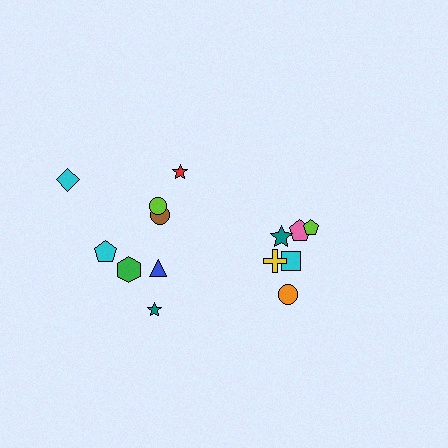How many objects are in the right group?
There are 6 objects.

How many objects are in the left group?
There are 8 objects.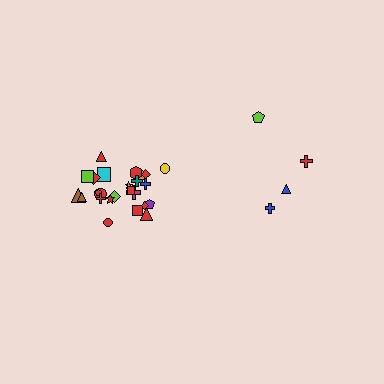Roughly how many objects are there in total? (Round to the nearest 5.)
Roughly 30 objects in total.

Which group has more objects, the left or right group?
The left group.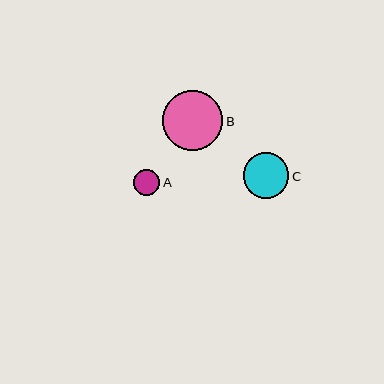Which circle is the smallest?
Circle A is the smallest with a size of approximately 26 pixels.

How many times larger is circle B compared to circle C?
Circle B is approximately 1.3 times the size of circle C.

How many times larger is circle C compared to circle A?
Circle C is approximately 1.8 times the size of circle A.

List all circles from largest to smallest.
From largest to smallest: B, C, A.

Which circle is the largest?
Circle B is the largest with a size of approximately 60 pixels.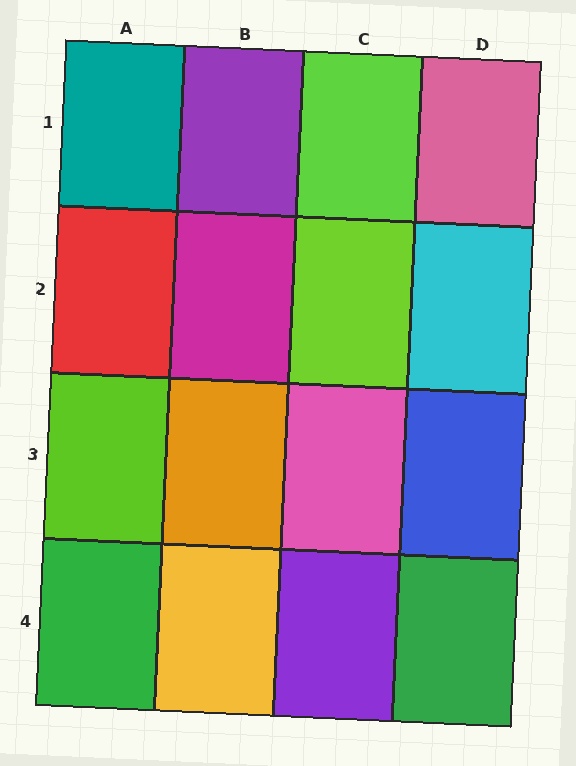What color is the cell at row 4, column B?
Yellow.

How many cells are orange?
1 cell is orange.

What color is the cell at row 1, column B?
Purple.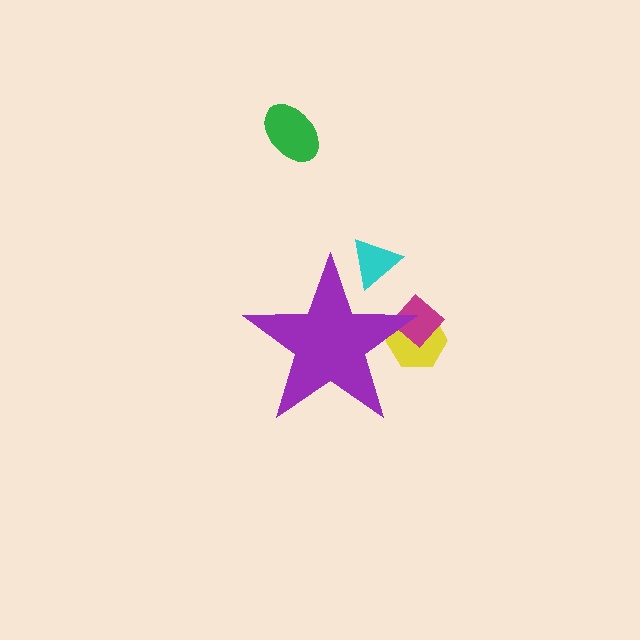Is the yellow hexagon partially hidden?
Yes, the yellow hexagon is partially hidden behind the purple star.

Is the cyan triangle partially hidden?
Yes, the cyan triangle is partially hidden behind the purple star.